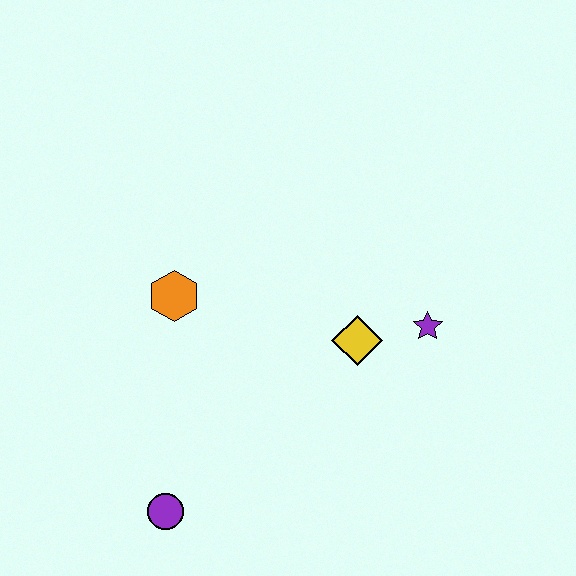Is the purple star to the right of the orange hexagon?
Yes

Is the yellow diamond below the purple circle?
No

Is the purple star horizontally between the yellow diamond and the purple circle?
No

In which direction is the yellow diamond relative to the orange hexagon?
The yellow diamond is to the right of the orange hexagon.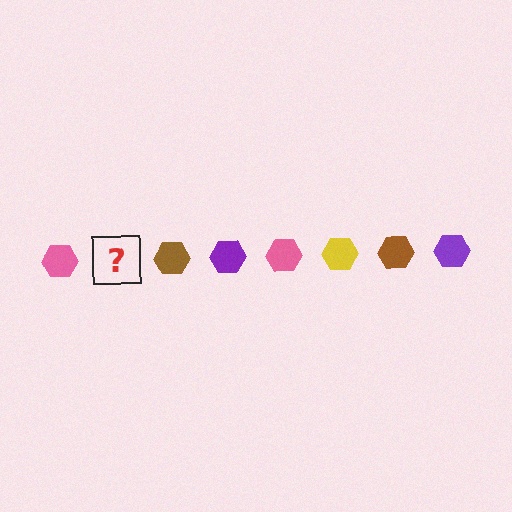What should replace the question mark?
The question mark should be replaced with a yellow hexagon.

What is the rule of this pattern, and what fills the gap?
The rule is that the pattern cycles through pink, yellow, brown, purple hexagons. The gap should be filled with a yellow hexagon.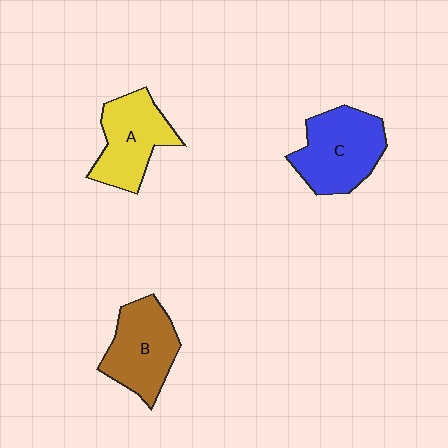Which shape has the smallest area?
Shape A (yellow).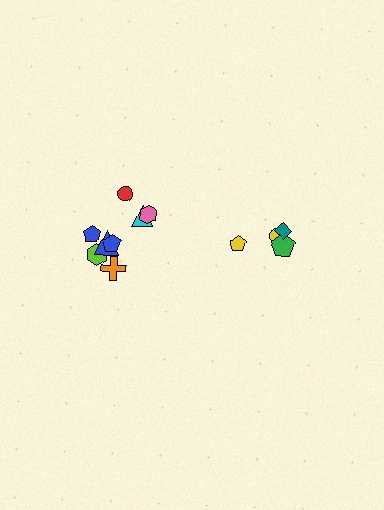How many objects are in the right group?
There are 4 objects.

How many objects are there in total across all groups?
There are 12 objects.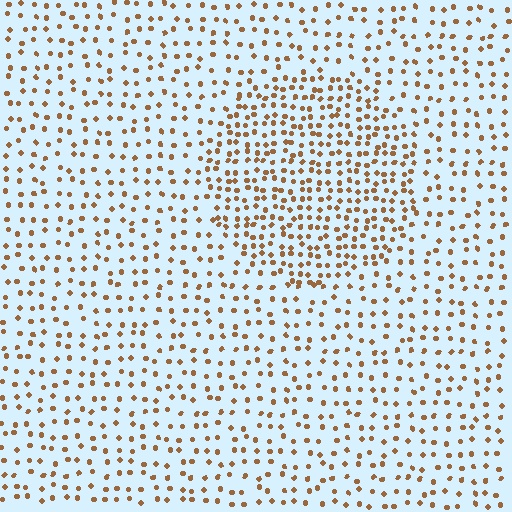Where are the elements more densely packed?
The elements are more densely packed inside the circle boundary.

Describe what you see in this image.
The image contains small brown elements arranged at two different densities. A circle-shaped region is visible where the elements are more densely packed than the surrounding area.